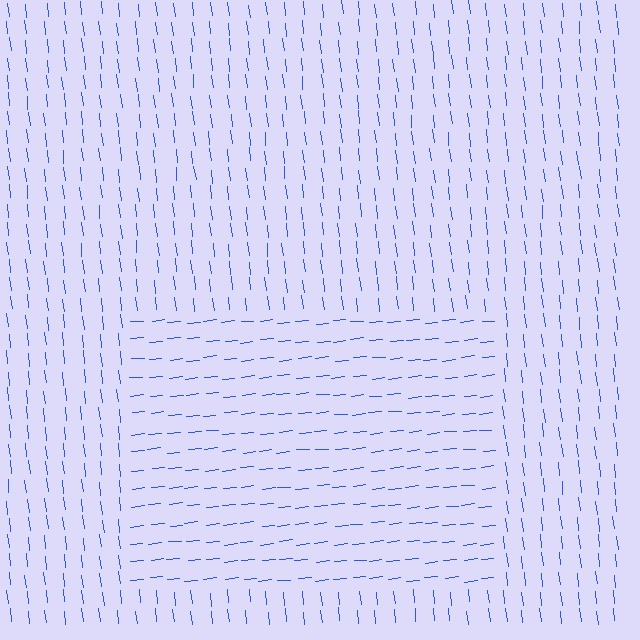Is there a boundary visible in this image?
Yes, there is a texture boundary formed by a change in line orientation.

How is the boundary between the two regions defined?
The boundary is defined purely by a change in line orientation (approximately 90 degrees difference). All lines are the same color and thickness.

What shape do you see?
I see a rectangle.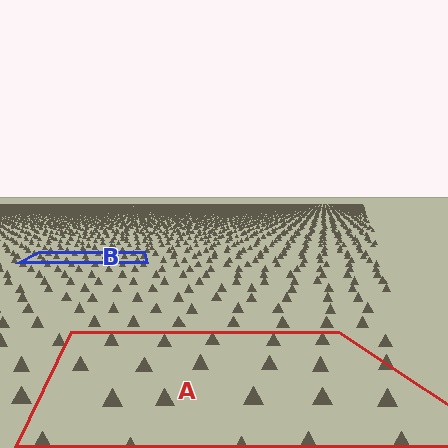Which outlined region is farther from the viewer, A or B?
Region B is farther from the viewer — the texture elements inside it appear smaller and more densely packed.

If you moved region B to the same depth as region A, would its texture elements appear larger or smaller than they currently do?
They would appear larger. At a closer depth, the same texture elements are projected at a bigger on-screen size.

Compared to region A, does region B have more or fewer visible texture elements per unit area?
Region B has more texture elements per unit area — they are packed more densely because it is farther away.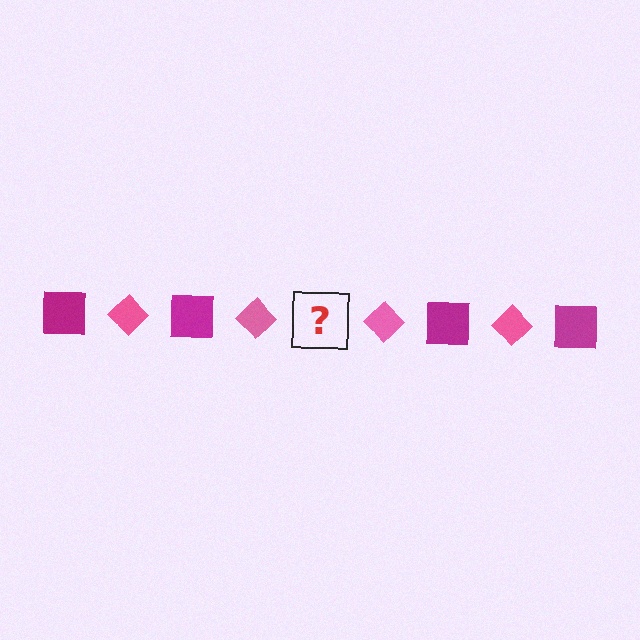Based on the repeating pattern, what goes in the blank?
The blank should be a magenta square.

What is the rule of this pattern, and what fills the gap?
The rule is that the pattern alternates between magenta square and pink diamond. The gap should be filled with a magenta square.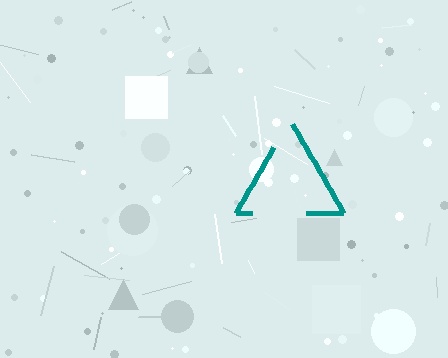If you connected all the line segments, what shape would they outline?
They would outline a triangle.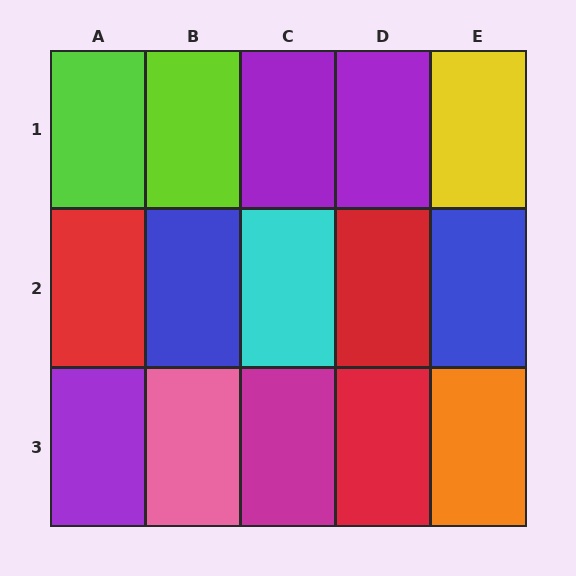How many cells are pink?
1 cell is pink.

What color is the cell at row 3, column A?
Purple.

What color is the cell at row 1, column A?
Lime.